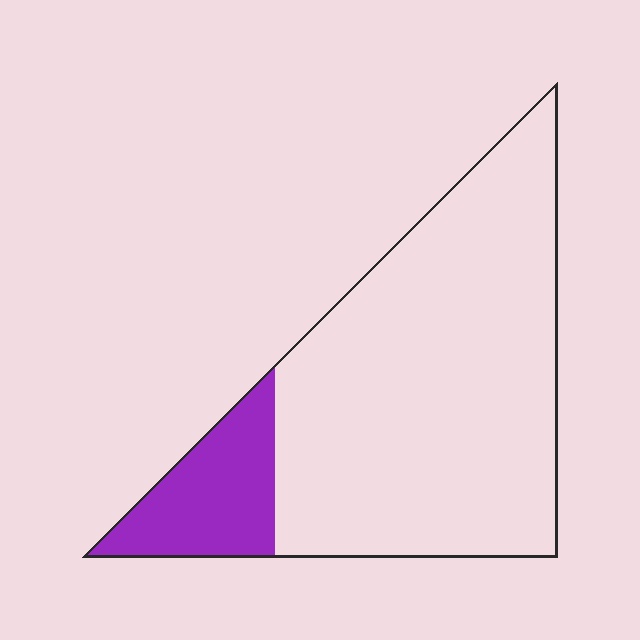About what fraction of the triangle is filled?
About one sixth (1/6).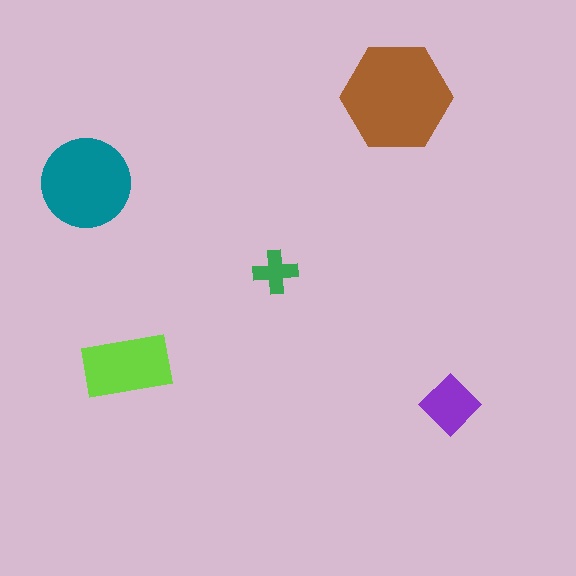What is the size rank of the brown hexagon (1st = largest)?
1st.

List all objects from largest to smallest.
The brown hexagon, the teal circle, the lime rectangle, the purple diamond, the green cross.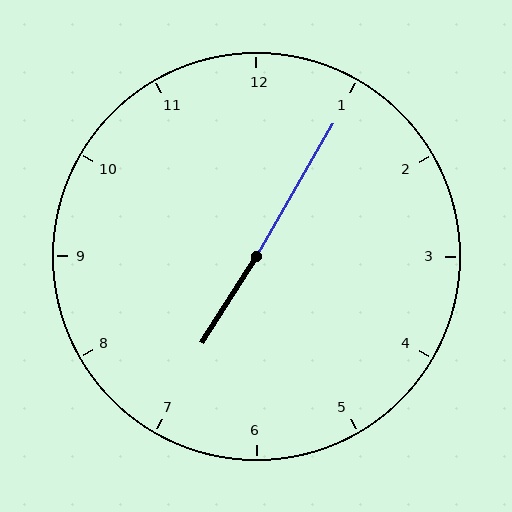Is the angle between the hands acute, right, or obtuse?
It is obtuse.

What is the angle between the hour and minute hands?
Approximately 178 degrees.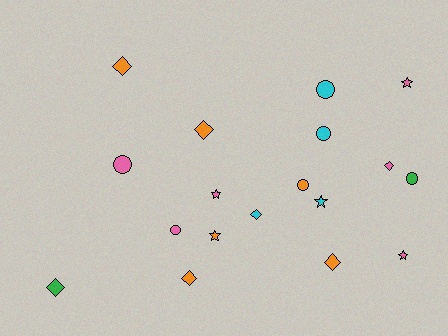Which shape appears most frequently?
Diamond, with 7 objects.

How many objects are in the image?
There are 18 objects.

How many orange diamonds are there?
There are 4 orange diamonds.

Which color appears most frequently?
Pink, with 6 objects.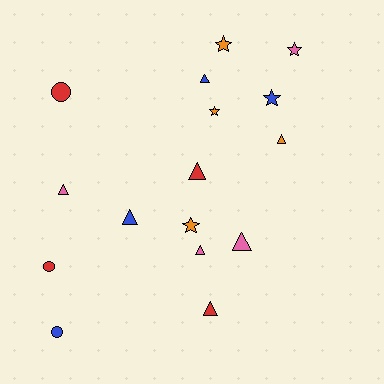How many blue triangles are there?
There are 2 blue triangles.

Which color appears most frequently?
Pink, with 4 objects.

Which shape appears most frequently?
Triangle, with 8 objects.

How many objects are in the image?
There are 16 objects.